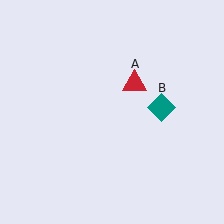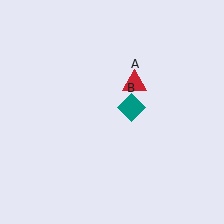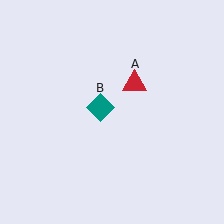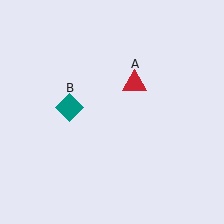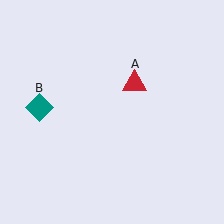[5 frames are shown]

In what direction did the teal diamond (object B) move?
The teal diamond (object B) moved left.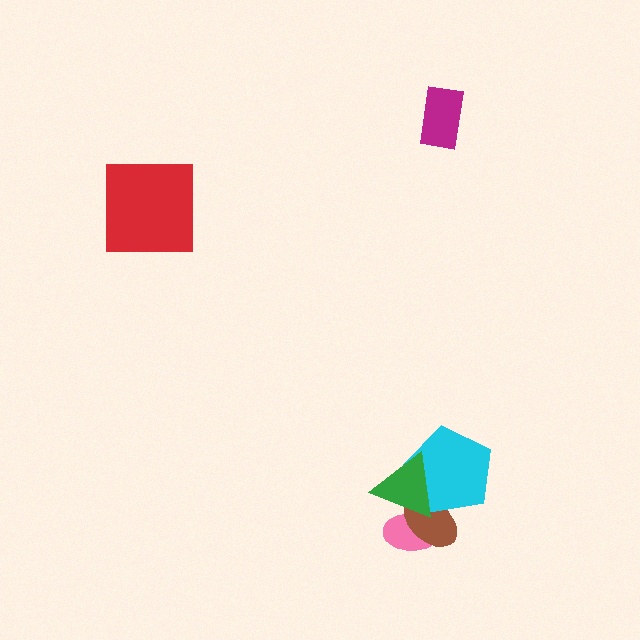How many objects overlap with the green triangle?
3 objects overlap with the green triangle.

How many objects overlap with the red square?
0 objects overlap with the red square.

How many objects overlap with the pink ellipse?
2 objects overlap with the pink ellipse.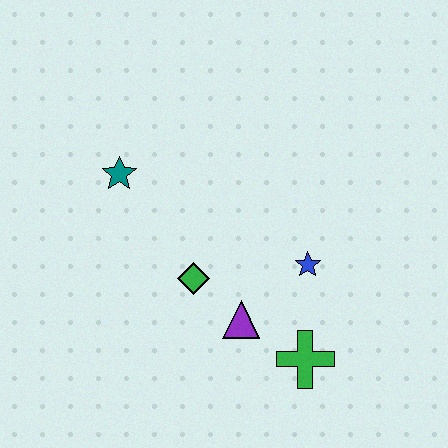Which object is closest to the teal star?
The green diamond is closest to the teal star.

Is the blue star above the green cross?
Yes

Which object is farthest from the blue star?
The teal star is farthest from the blue star.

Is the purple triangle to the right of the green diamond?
Yes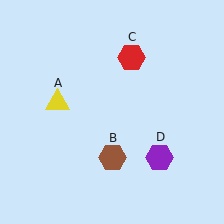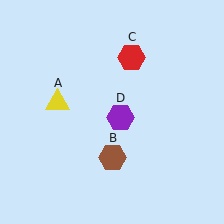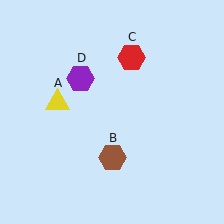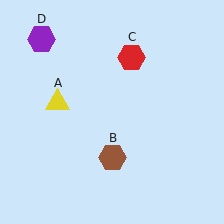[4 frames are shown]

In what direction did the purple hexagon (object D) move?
The purple hexagon (object D) moved up and to the left.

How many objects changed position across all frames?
1 object changed position: purple hexagon (object D).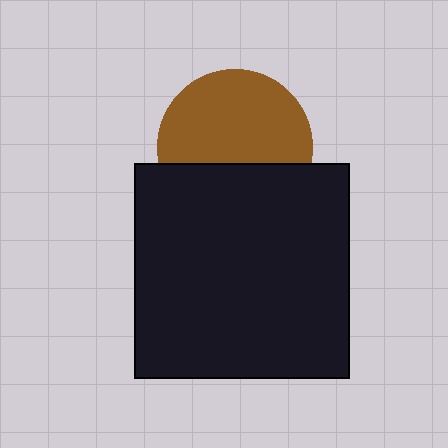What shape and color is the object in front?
The object in front is a black square.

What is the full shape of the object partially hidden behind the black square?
The partially hidden object is a brown circle.